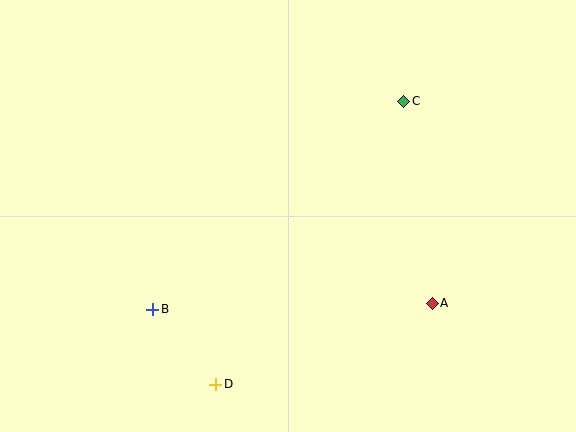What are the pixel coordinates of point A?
Point A is at (432, 303).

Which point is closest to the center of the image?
Point C at (404, 101) is closest to the center.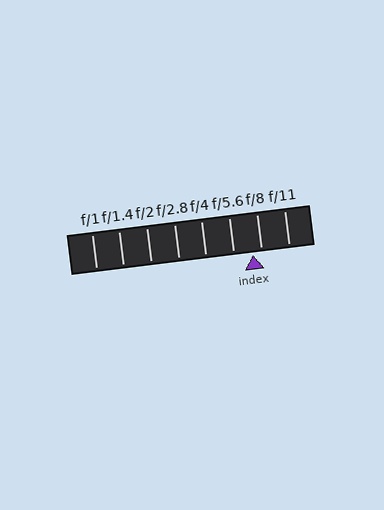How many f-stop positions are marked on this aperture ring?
There are 8 f-stop positions marked.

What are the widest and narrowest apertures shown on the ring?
The widest aperture shown is f/1 and the narrowest is f/11.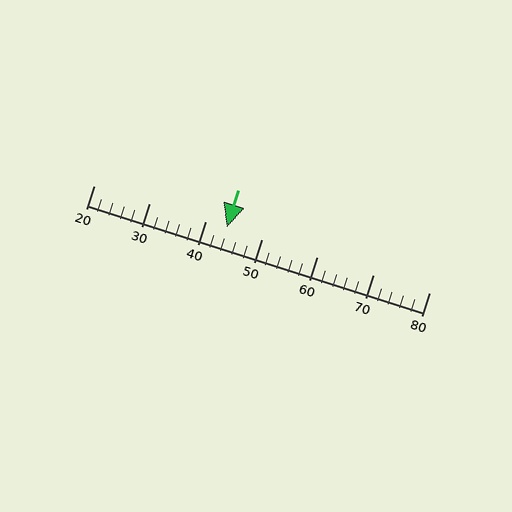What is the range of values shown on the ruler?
The ruler shows values from 20 to 80.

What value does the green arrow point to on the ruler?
The green arrow points to approximately 44.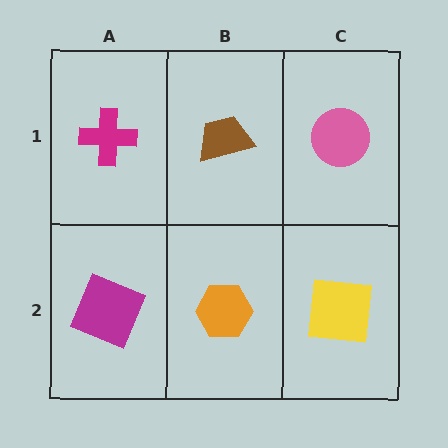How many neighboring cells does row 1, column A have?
2.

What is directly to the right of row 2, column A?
An orange hexagon.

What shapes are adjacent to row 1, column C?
A yellow square (row 2, column C), a brown trapezoid (row 1, column B).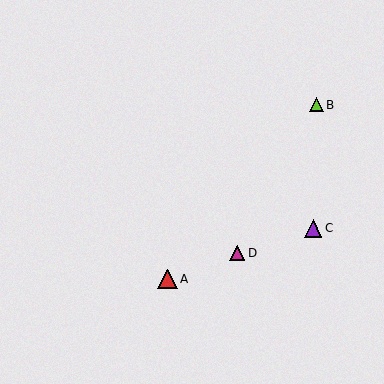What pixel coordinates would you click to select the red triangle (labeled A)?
Click at (168, 279) to select the red triangle A.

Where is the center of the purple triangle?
The center of the purple triangle is at (313, 229).